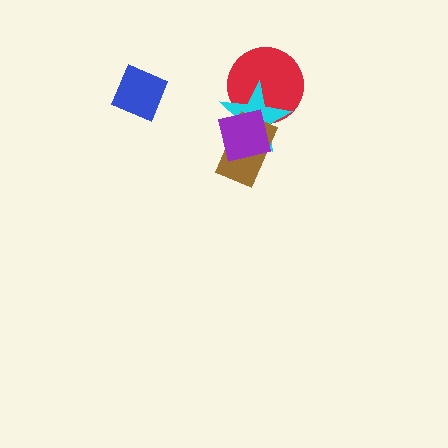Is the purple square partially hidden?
No, no other shape covers it.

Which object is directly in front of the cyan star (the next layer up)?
The brown rectangle is directly in front of the cyan star.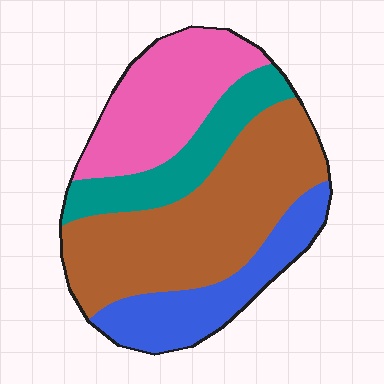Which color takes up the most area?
Brown, at roughly 40%.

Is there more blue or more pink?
Pink.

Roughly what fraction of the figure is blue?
Blue takes up about one fifth (1/5) of the figure.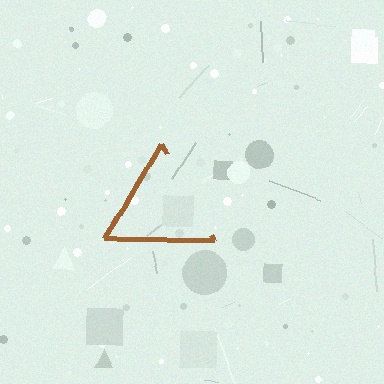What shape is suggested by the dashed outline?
The dashed outline suggests a triangle.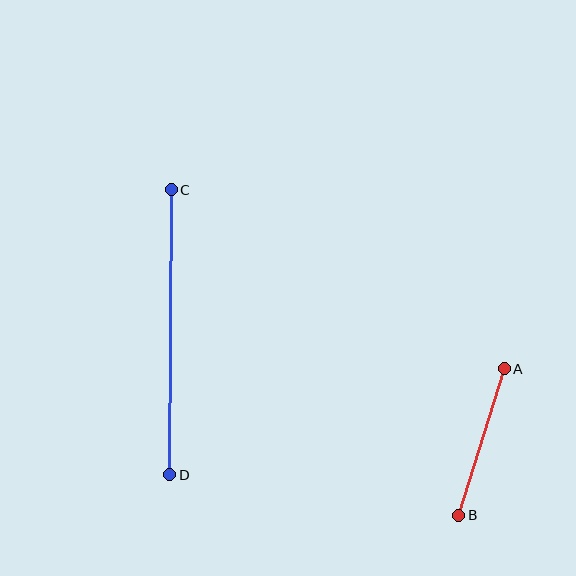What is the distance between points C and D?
The distance is approximately 285 pixels.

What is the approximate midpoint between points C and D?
The midpoint is at approximately (170, 332) pixels.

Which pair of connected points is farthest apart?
Points C and D are farthest apart.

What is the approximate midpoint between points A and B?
The midpoint is at approximately (482, 442) pixels.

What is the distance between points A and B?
The distance is approximately 154 pixels.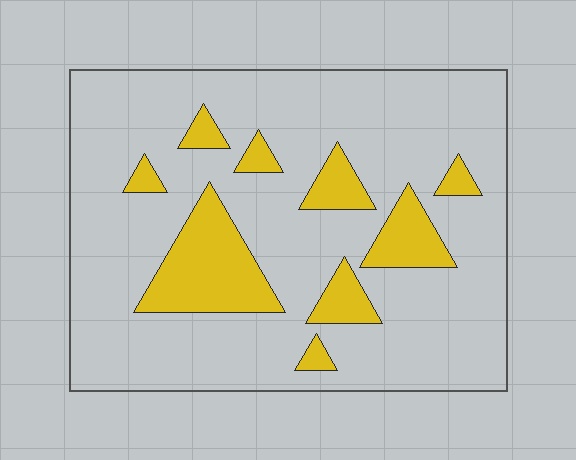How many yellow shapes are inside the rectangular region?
9.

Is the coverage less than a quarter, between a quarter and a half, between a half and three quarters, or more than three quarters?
Less than a quarter.